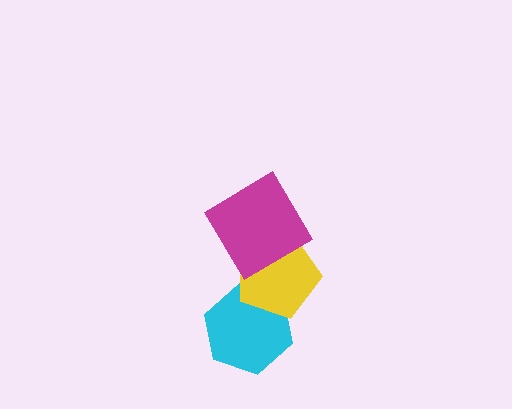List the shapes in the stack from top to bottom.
From top to bottom: the magenta diamond, the yellow pentagon, the cyan hexagon.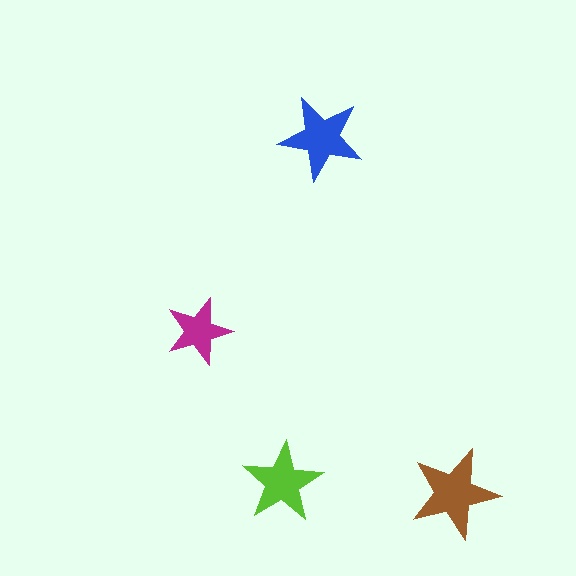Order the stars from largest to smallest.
the brown one, the blue one, the lime one, the magenta one.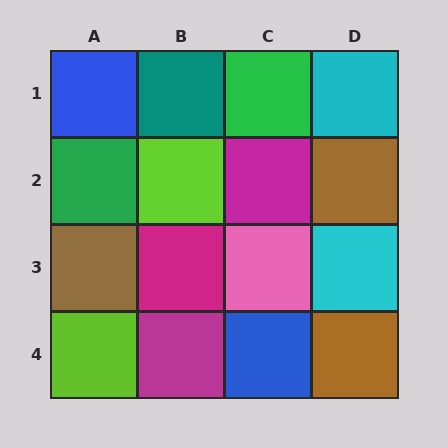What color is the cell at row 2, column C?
Magenta.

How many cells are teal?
1 cell is teal.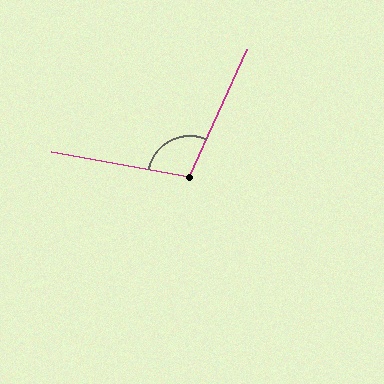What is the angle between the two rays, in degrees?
Approximately 104 degrees.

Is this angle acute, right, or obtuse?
It is obtuse.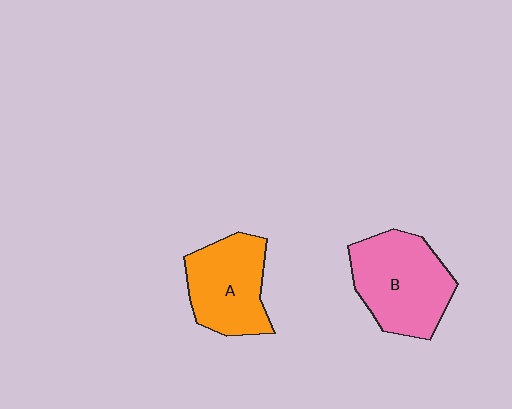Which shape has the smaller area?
Shape A (orange).